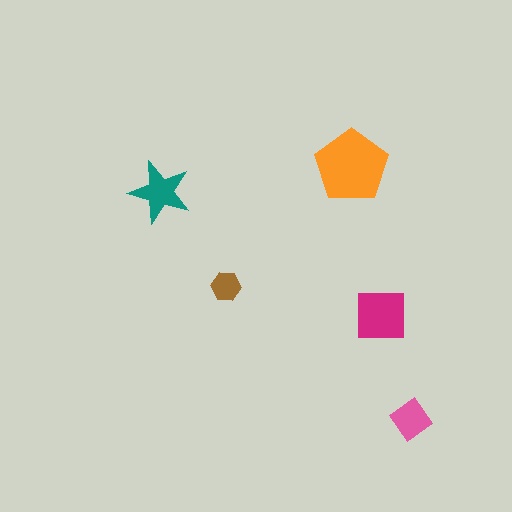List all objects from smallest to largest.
The brown hexagon, the pink diamond, the teal star, the magenta square, the orange pentagon.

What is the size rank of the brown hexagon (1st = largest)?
5th.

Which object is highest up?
The orange pentagon is topmost.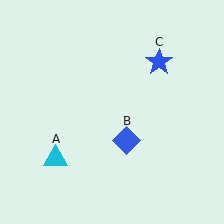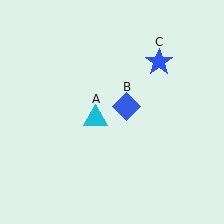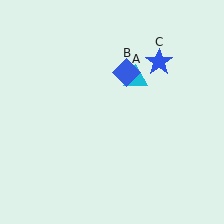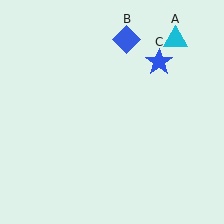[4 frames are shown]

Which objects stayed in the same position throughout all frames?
Blue star (object C) remained stationary.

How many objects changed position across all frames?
2 objects changed position: cyan triangle (object A), blue diamond (object B).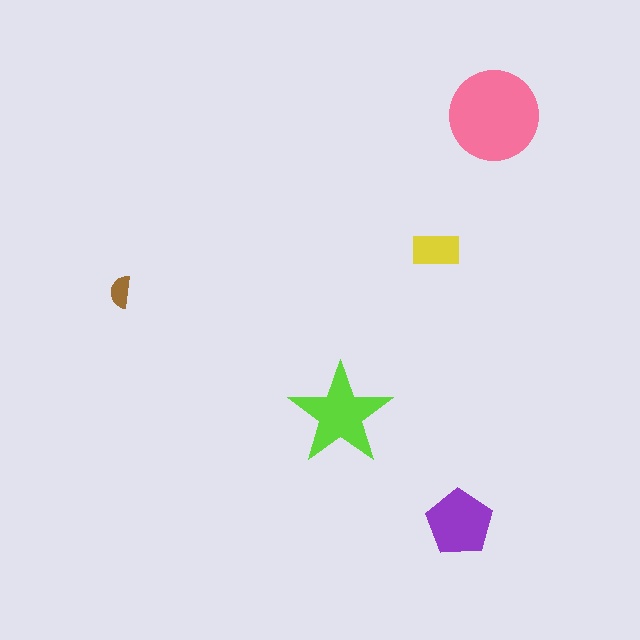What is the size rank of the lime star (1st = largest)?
2nd.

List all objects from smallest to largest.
The brown semicircle, the yellow rectangle, the purple pentagon, the lime star, the pink circle.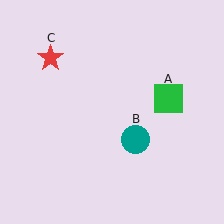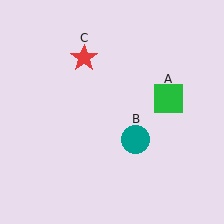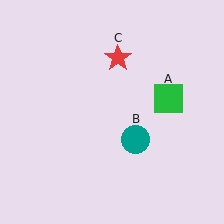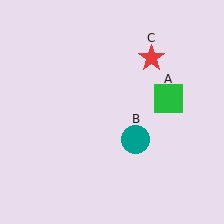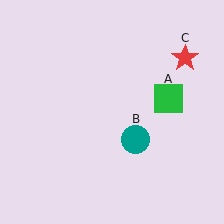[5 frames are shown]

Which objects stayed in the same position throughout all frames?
Green square (object A) and teal circle (object B) remained stationary.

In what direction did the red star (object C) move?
The red star (object C) moved right.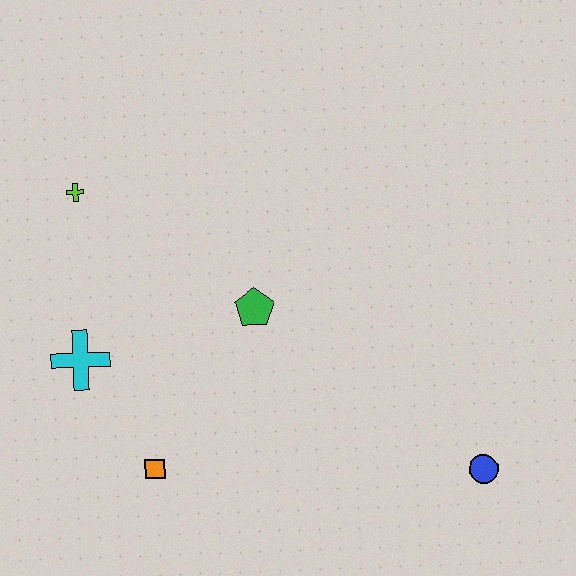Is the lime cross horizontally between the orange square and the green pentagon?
No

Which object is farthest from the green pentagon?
The blue circle is farthest from the green pentagon.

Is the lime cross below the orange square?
No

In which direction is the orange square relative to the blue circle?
The orange square is to the left of the blue circle.